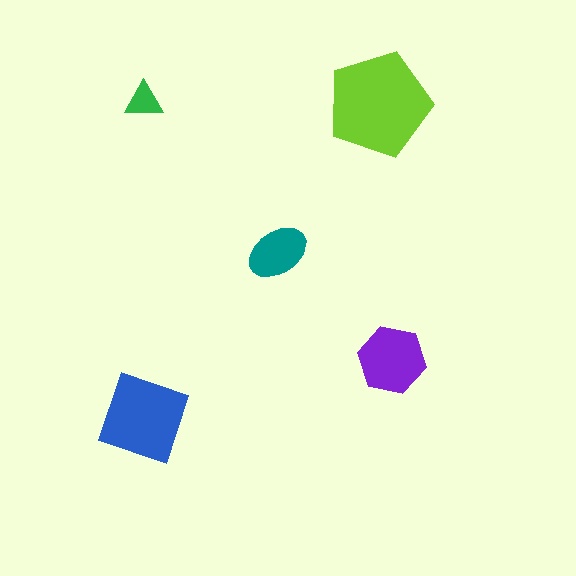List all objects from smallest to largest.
The green triangle, the teal ellipse, the purple hexagon, the blue diamond, the lime pentagon.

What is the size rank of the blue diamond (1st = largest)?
2nd.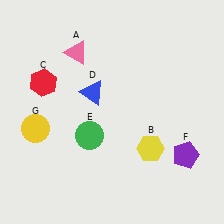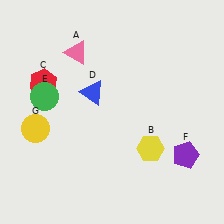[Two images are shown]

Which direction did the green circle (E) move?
The green circle (E) moved left.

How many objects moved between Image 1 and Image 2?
1 object moved between the two images.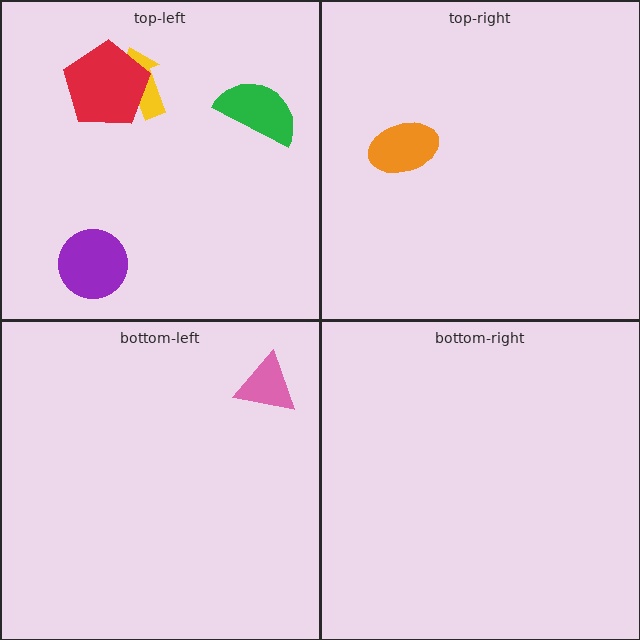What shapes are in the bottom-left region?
The pink triangle.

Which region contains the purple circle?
The top-left region.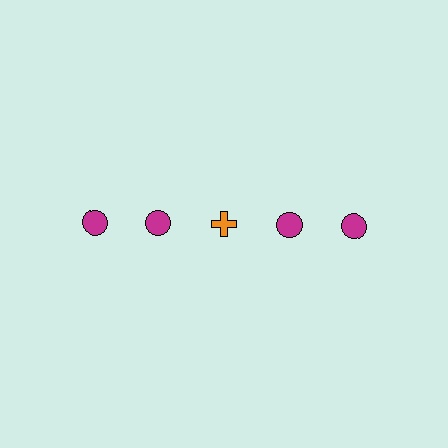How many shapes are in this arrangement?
There are 5 shapes arranged in a grid pattern.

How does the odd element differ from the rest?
It differs in both color (orange instead of magenta) and shape (cross instead of circle).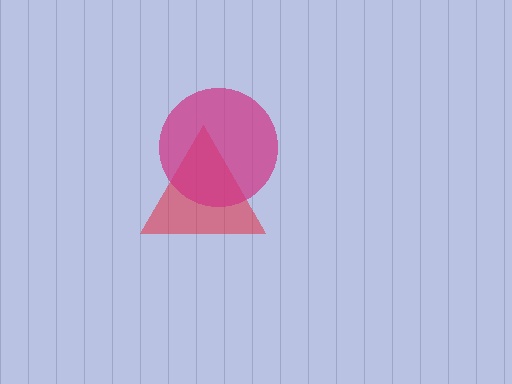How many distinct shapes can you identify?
There are 2 distinct shapes: a red triangle, a magenta circle.